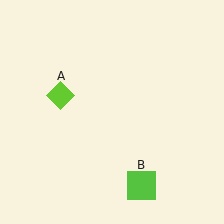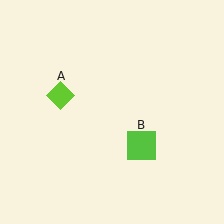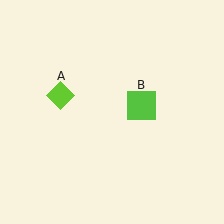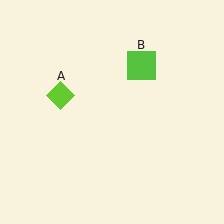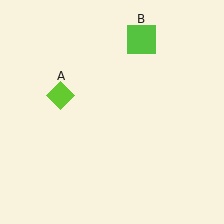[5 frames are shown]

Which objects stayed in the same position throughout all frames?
Lime diamond (object A) remained stationary.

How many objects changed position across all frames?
1 object changed position: lime square (object B).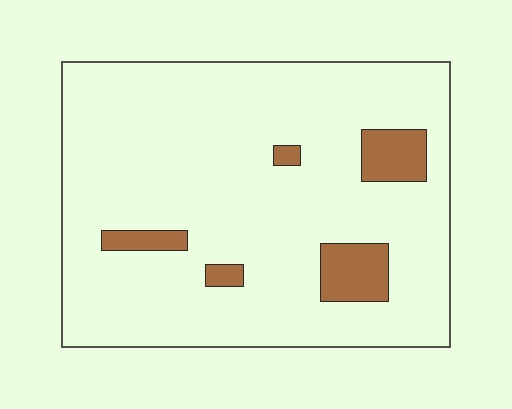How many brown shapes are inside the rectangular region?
5.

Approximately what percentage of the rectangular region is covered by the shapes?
Approximately 10%.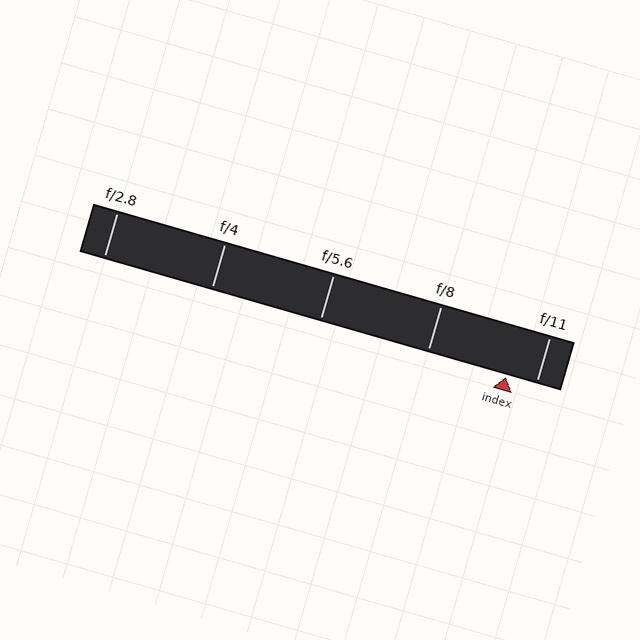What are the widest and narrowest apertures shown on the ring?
The widest aperture shown is f/2.8 and the narrowest is f/11.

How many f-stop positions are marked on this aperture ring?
There are 5 f-stop positions marked.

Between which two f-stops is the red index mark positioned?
The index mark is between f/8 and f/11.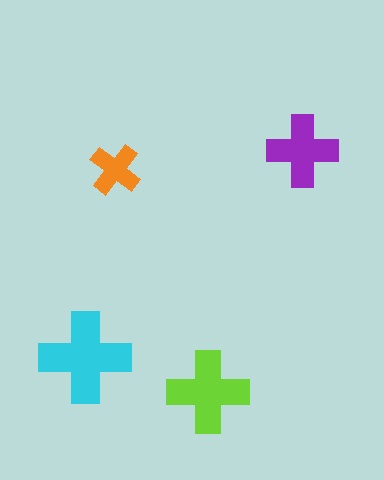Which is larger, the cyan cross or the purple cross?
The cyan one.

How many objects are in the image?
There are 4 objects in the image.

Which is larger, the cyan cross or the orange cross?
The cyan one.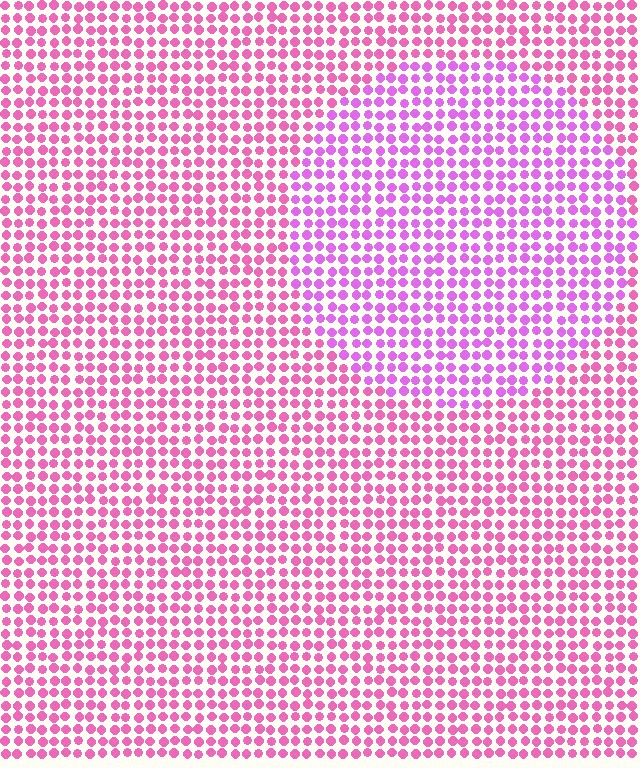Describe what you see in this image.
The image is filled with small pink elements in a uniform arrangement. A circle-shaped region is visible where the elements are tinted to a slightly different hue, forming a subtle color boundary.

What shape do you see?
I see a circle.